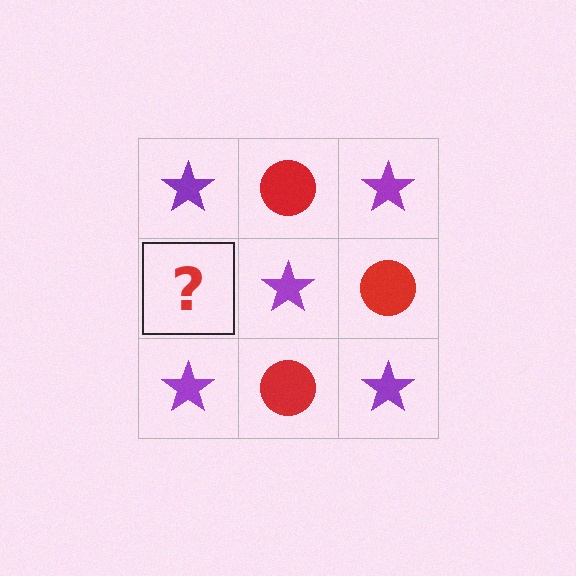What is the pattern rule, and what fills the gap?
The rule is that it alternates purple star and red circle in a checkerboard pattern. The gap should be filled with a red circle.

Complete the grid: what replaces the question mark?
The question mark should be replaced with a red circle.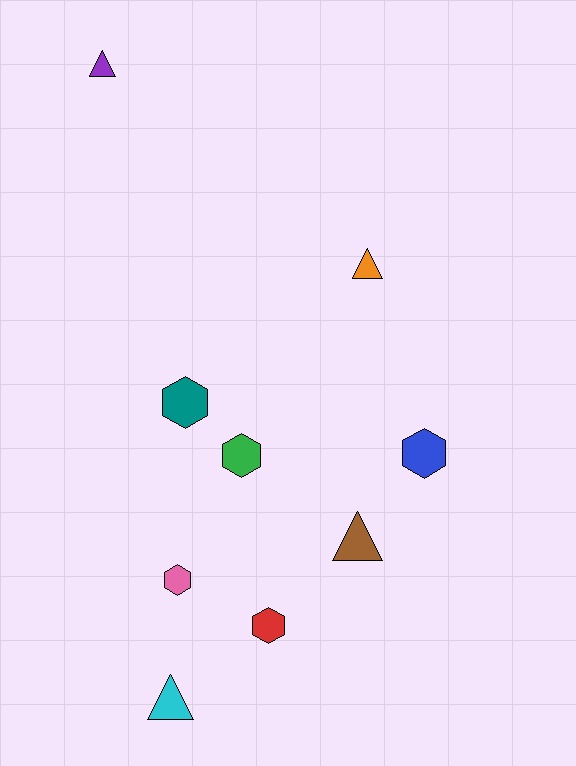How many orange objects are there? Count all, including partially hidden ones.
There is 1 orange object.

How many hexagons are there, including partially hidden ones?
There are 5 hexagons.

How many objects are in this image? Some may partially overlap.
There are 9 objects.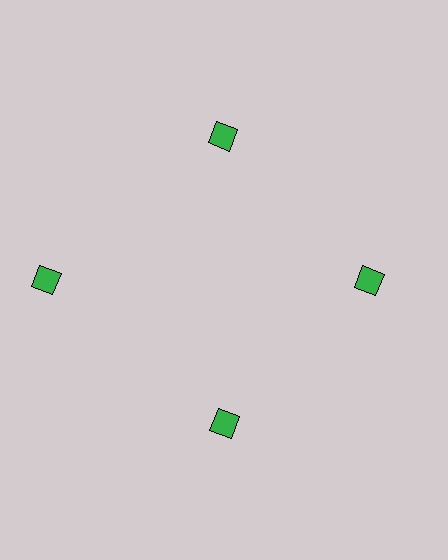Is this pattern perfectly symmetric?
No. The 4 green diamonds are arranged in a ring, but one element near the 9 o'clock position is pushed outward from the center, breaking the 4-fold rotational symmetry.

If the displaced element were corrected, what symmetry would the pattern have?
It would have 4-fold rotational symmetry — the pattern would map onto itself every 90 degrees.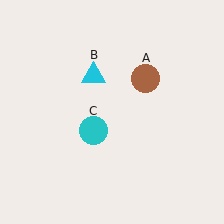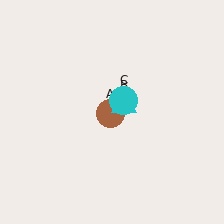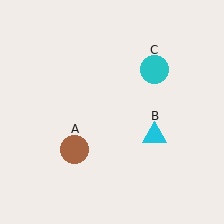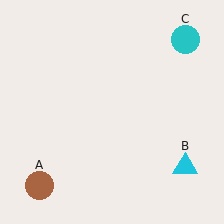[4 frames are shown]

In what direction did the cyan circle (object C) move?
The cyan circle (object C) moved up and to the right.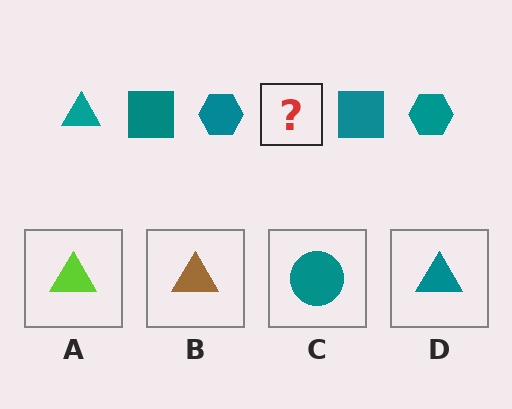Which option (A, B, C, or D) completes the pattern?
D.